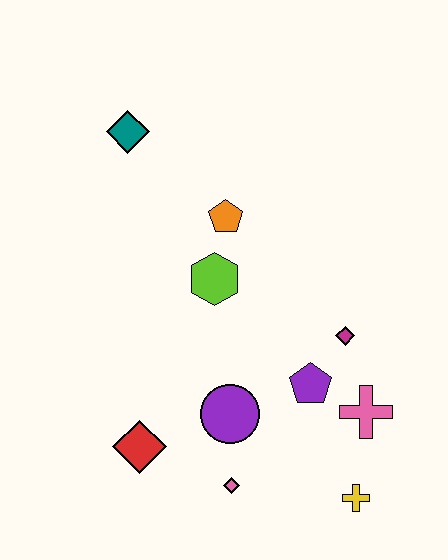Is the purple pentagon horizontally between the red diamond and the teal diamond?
No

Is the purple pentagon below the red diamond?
No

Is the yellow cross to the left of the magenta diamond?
No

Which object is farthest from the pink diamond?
The teal diamond is farthest from the pink diamond.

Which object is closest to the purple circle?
The pink diamond is closest to the purple circle.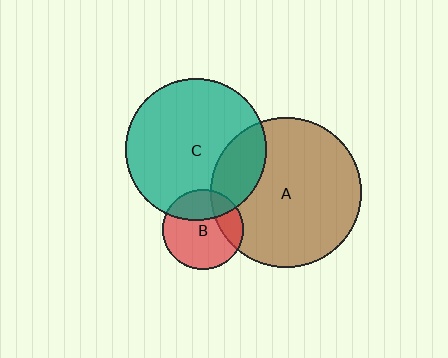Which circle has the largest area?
Circle A (brown).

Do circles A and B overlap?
Yes.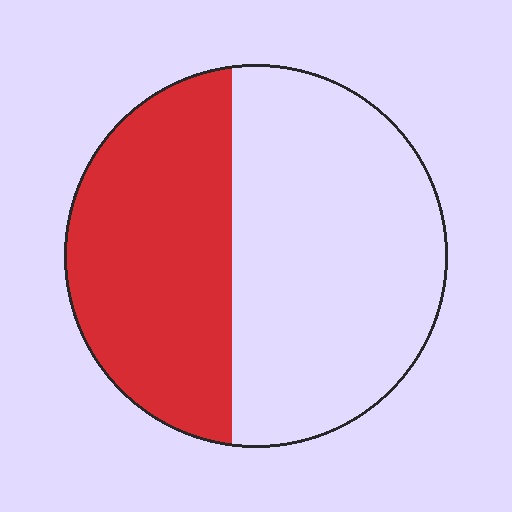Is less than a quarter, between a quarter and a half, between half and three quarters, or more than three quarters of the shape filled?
Between a quarter and a half.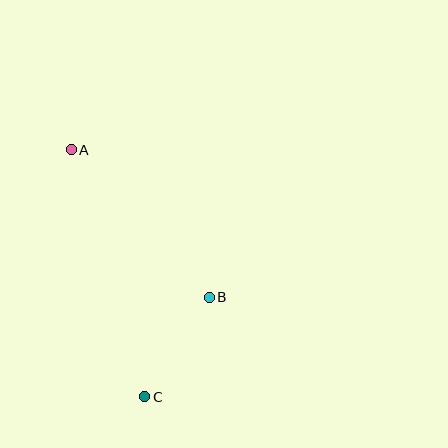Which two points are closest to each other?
Points B and C are closest to each other.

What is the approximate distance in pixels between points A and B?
The distance between A and B is approximately 202 pixels.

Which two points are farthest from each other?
Points A and C are farthest from each other.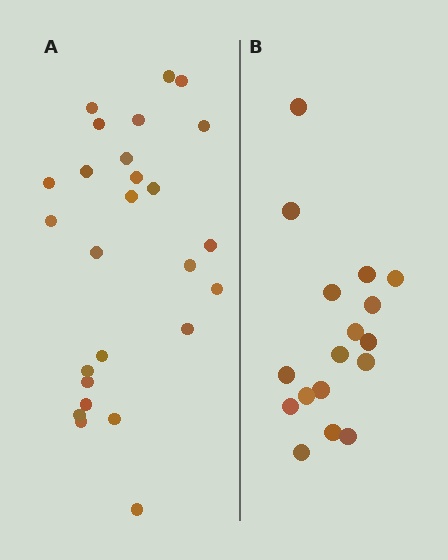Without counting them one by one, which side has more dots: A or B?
Region A (the left region) has more dots.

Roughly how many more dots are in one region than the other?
Region A has roughly 8 or so more dots than region B.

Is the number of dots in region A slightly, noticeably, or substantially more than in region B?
Region A has substantially more. The ratio is roughly 1.5 to 1.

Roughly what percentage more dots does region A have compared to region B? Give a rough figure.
About 55% more.